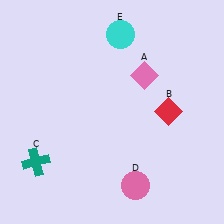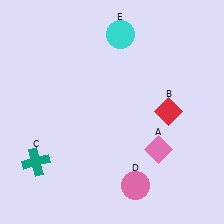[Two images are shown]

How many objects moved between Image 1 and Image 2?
1 object moved between the two images.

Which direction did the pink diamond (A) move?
The pink diamond (A) moved down.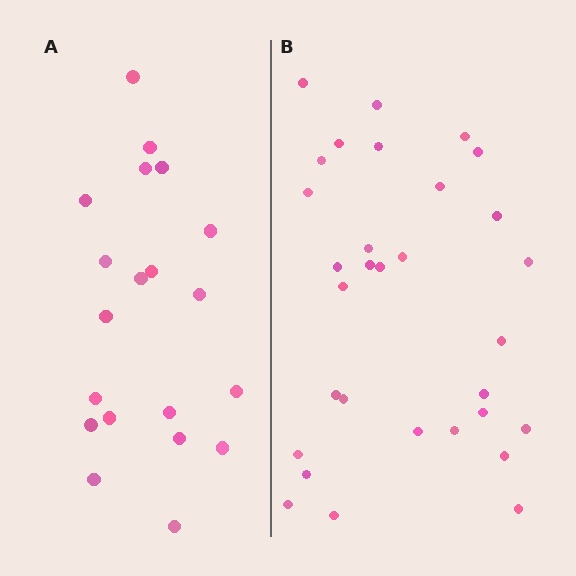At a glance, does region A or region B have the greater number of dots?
Region B (the right region) has more dots.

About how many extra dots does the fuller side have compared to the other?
Region B has roughly 12 or so more dots than region A.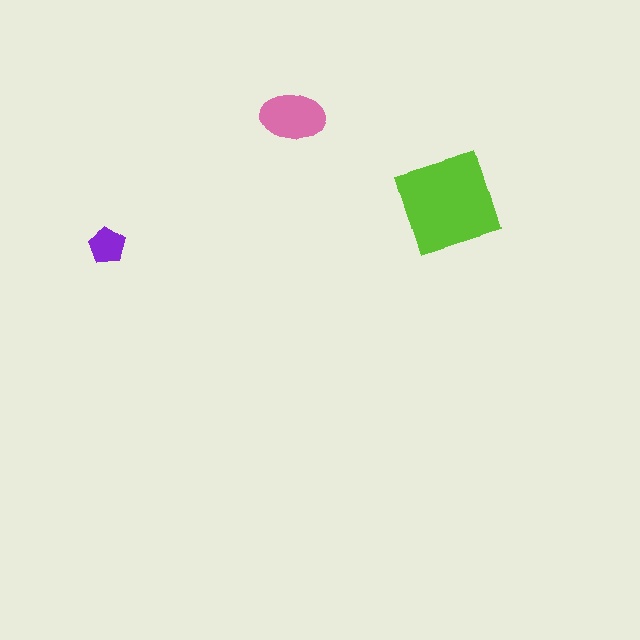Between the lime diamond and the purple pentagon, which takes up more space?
The lime diamond.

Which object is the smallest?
The purple pentagon.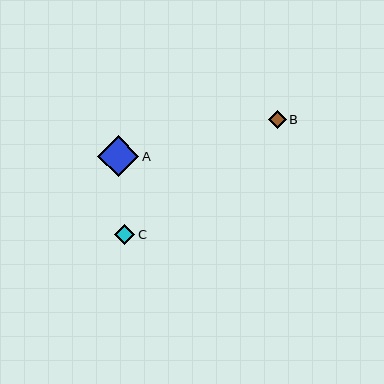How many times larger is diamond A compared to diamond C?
Diamond A is approximately 2.0 times the size of diamond C.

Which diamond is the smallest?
Diamond B is the smallest with a size of approximately 18 pixels.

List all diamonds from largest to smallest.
From largest to smallest: A, C, B.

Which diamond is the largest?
Diamond A is the largest with a size of approximately 41 pixels.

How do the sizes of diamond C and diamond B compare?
Diamond C and diamond B are approximately the same size.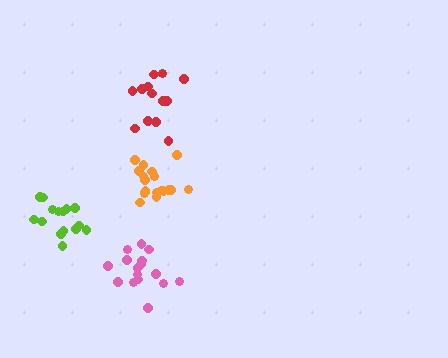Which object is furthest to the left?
The lime cluster is leftmost.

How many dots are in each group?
Group 1: 16 dots, Group 2: 15 dots, Group 3: 13 dots, Group 4: 19 dots (63 total).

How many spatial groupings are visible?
There are 4 spatial groupings.